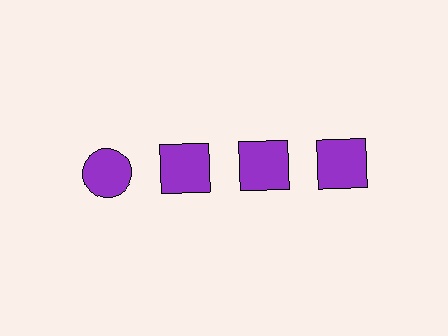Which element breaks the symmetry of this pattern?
The purple circle in the top row, leftmost column breaks the symmetry. All other shapes are purple squares.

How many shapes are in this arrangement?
There are 4 shapes arranged in a grid pattern.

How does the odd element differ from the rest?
It has a different shape: circle instead of square.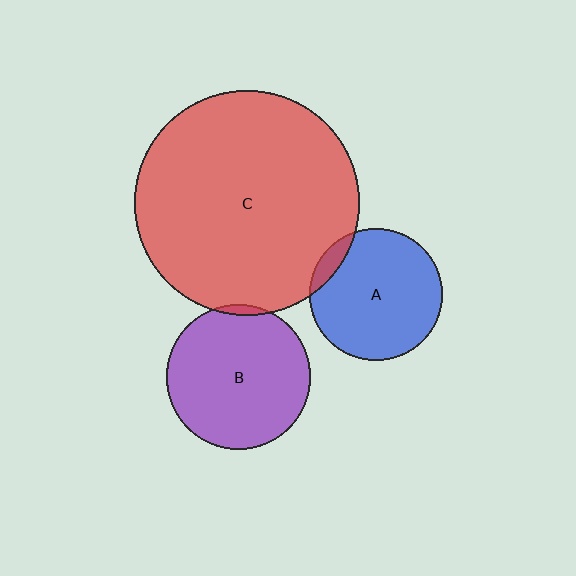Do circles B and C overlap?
Yes.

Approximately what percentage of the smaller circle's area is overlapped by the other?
Approximately 5%.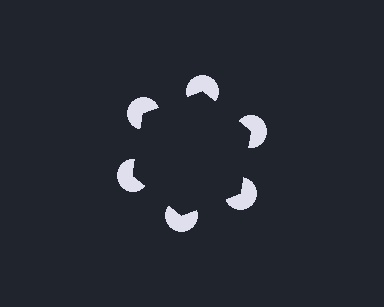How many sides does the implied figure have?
6 sides.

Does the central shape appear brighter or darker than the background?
It typically appears slightly darker than the background, even though no actual brightness change is drawn.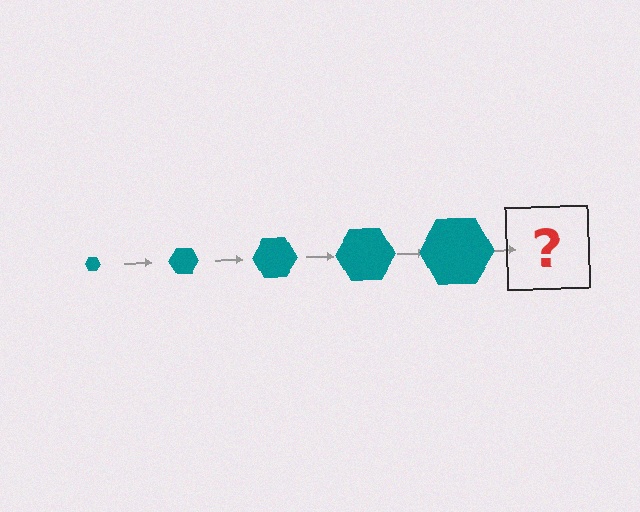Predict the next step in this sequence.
The next step is a teal hexagon, larger than the previous one.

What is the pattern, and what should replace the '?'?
The pattern is that the hexagon gets progressively larger each step. The '?' should be a teal hexagon, larger than the previous one.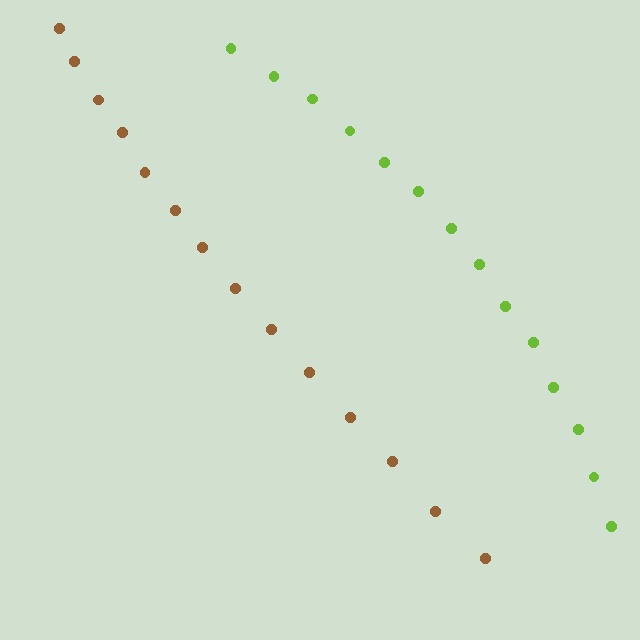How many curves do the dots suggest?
There are 2 distinct paths.